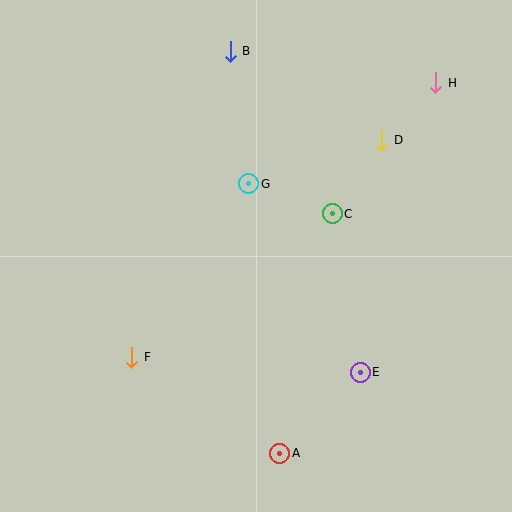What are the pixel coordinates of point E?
Point E is at (360, 372).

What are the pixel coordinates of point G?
Point G is at (249, 184).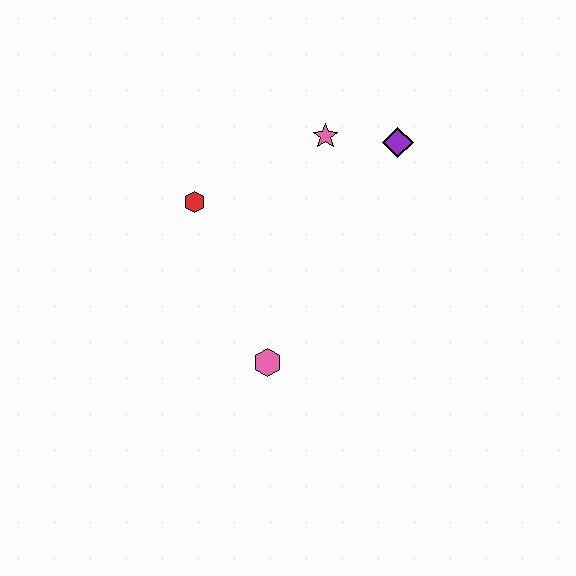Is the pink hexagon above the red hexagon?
No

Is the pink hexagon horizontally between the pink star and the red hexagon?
Yes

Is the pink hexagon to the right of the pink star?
No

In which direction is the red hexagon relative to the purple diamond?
The red hexagon is to the left of the purple diamond.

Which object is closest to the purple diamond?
The pink star is closest to the purple diamond.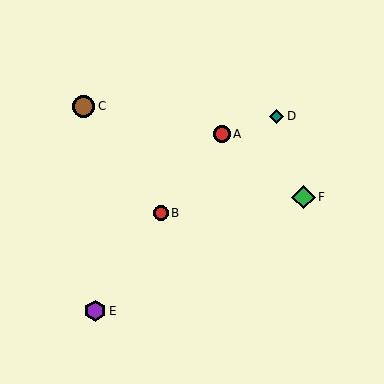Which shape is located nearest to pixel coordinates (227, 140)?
The red circle (labeled A) at (222, 134) is nearest to that location.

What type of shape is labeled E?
Shape E is a purple hexagon.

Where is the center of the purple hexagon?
The center of the purple hexagon is at (95, 311).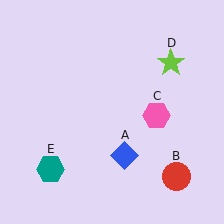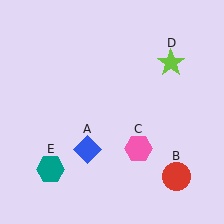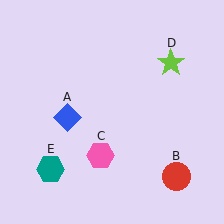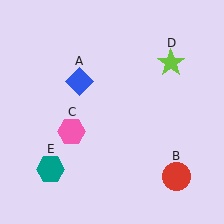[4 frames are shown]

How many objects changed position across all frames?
2 objects changed position: blue diamond (object A), pink hexagon (object C).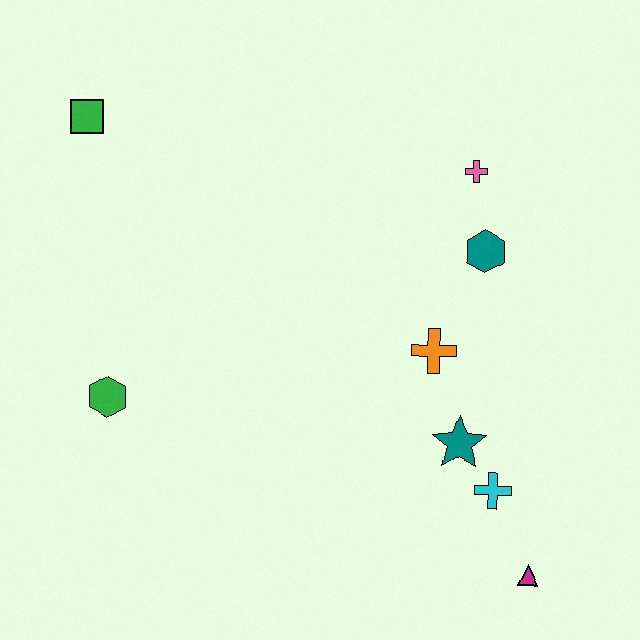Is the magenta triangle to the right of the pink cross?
Yes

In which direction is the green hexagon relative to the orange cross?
The green hexagon is to the left of the orange cross.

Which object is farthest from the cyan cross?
The green square is farthest from the cyan cross.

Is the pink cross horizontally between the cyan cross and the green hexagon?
Yes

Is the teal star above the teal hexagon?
No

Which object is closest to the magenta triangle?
The cyan cross is closest to the magenta triangle.